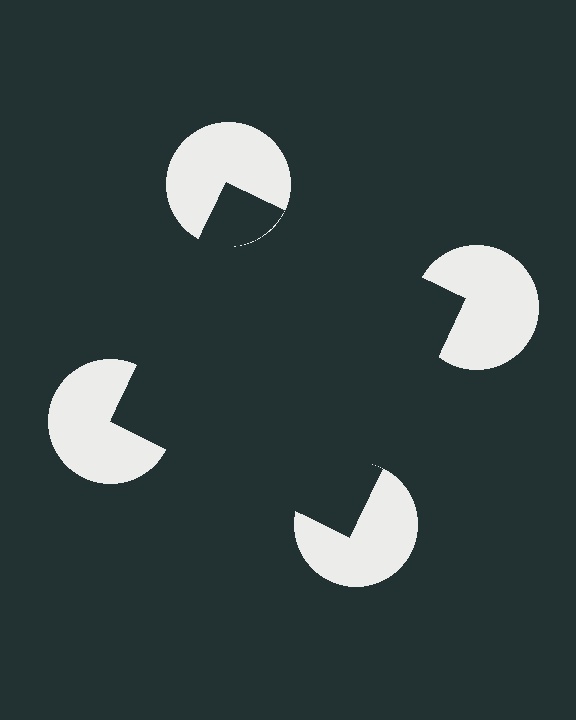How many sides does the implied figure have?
4 sides.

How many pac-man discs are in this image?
There are 4 — one at each vertex of the illusory square.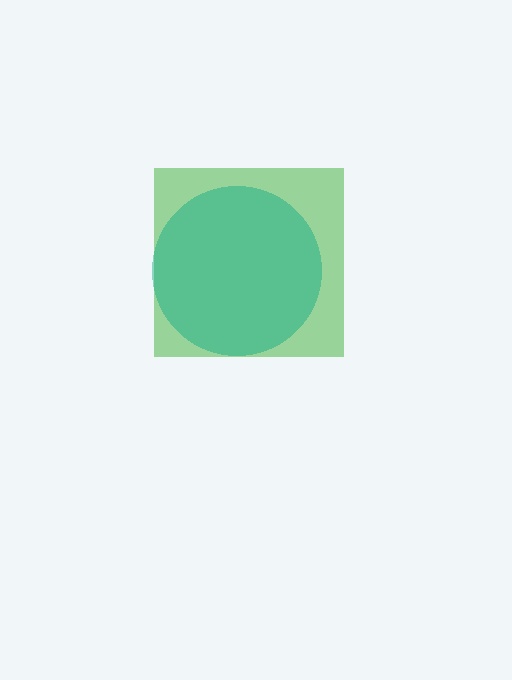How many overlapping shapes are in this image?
There are 2 overlapping shapes in the image.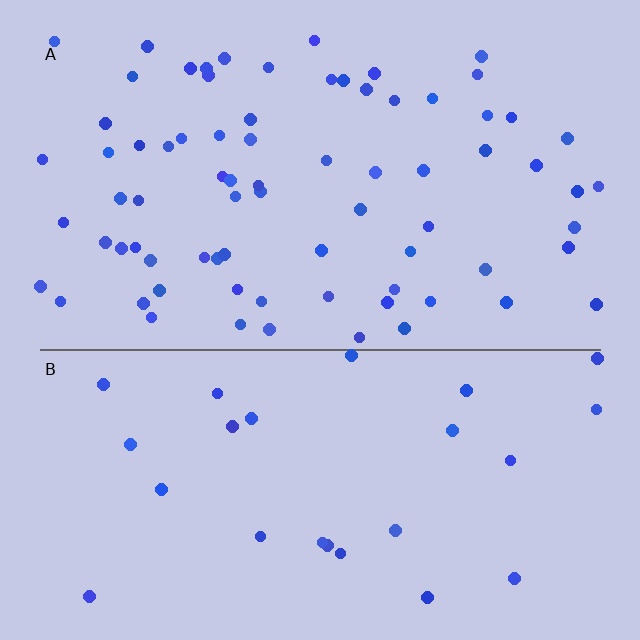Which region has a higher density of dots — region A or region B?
A (the top).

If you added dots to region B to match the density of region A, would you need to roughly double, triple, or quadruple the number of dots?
Approximately triple.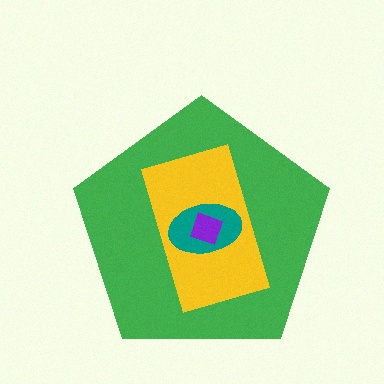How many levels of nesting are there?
4.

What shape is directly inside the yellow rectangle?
The teal ellipse.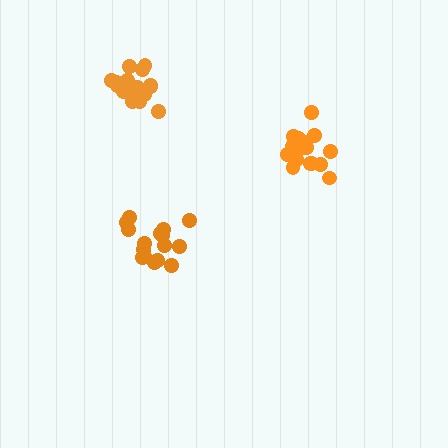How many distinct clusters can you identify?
There are 3 distinct clusters.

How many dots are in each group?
Group 1: 16 dots, Group 2: 20 dots, Group 3: 16 dots (52 total).